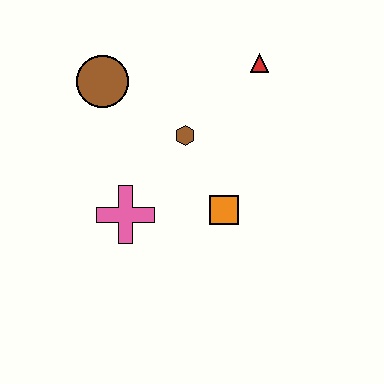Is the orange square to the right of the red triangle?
No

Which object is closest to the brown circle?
The brown hexagon is closest to the brown circle.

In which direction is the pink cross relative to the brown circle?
The pink cross is below the brown circle.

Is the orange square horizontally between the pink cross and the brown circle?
No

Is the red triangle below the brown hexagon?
No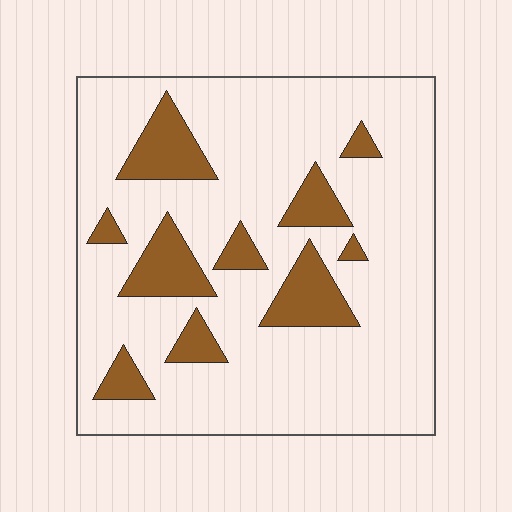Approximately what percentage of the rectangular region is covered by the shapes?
Approximately 20%.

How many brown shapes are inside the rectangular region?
10.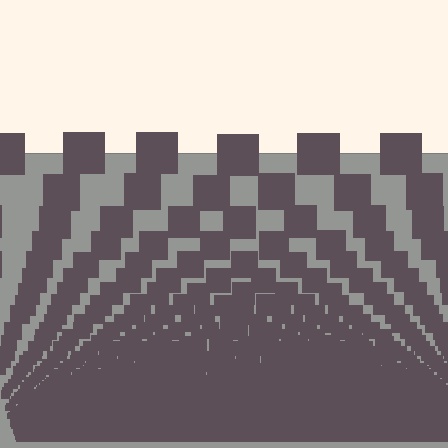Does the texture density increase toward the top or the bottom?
Density increases toward the bottom.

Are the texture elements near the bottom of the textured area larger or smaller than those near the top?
Smaller. The gradient is inverted — elements near the bottom are smaller and denser.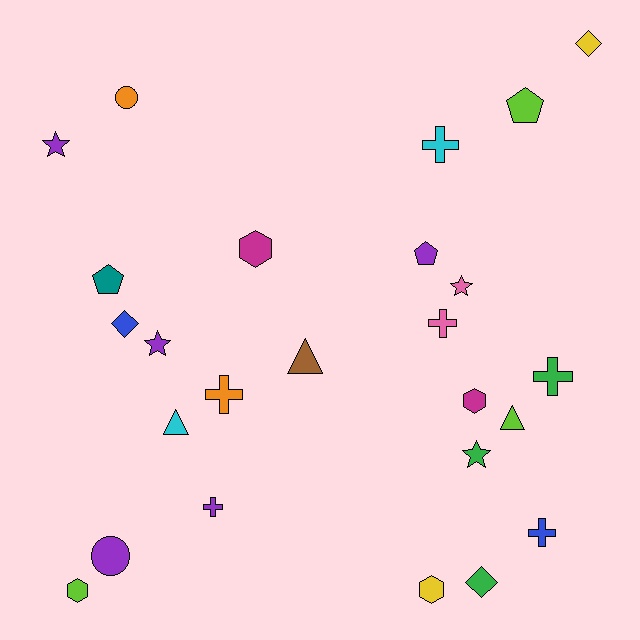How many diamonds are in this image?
There are 3 diamonds.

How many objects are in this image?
There are 25 objects.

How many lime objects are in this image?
There are 3 lime objects.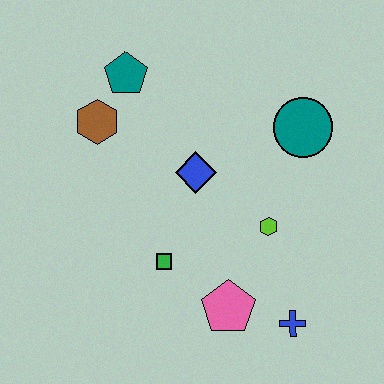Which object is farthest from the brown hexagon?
The blue cross is farthest from the brown hexagon.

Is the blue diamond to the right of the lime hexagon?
No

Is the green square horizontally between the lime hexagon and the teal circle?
No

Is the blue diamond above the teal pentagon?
No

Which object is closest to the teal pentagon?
The brown hexagon is closest to the teal pentagon.